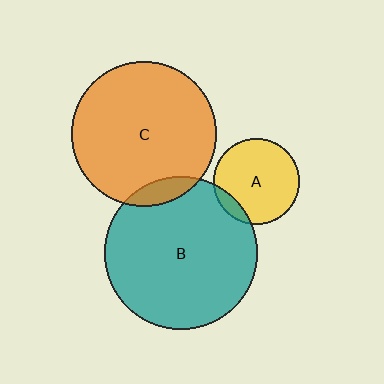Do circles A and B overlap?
Yes.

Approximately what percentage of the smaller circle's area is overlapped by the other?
Approximately 10%.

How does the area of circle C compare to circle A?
Approximately 2.9 times.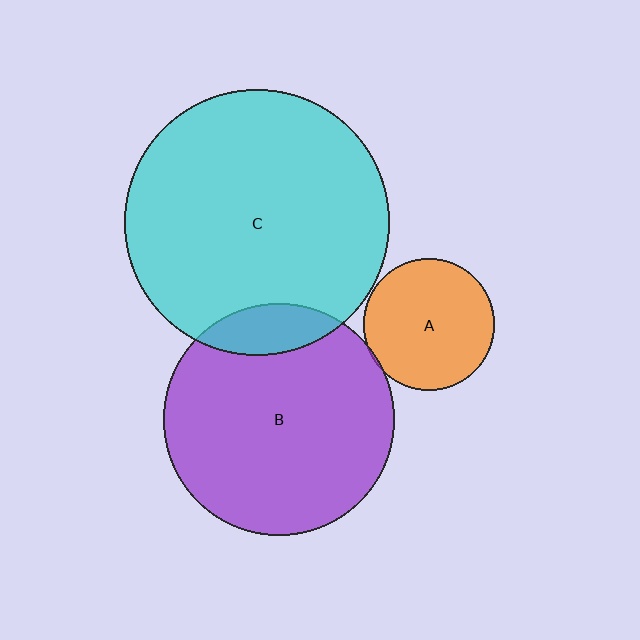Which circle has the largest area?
Circle C (cyan).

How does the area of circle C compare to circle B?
Approximately 1.3 times.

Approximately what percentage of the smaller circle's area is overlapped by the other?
Approximately 10%.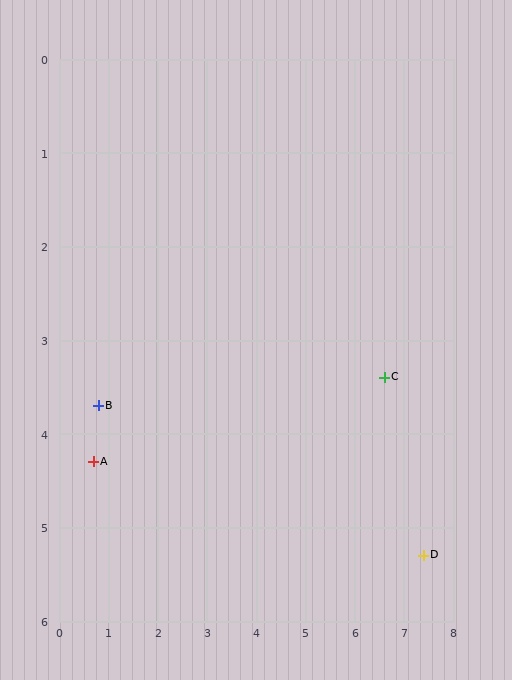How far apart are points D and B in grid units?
Points D and B are about 6.8 grid units apart.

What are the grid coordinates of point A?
Point A is at approximately (0.7, 4.3).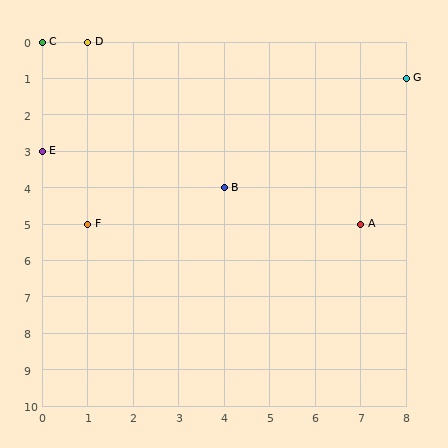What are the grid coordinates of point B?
Point B is at grid coordinates (4, 4).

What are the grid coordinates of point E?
Point E is at grid coordinates (0, 3).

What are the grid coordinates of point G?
Point G is at grid coordinates (8, 1).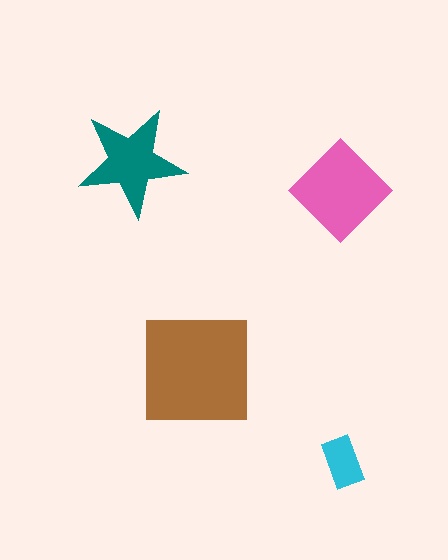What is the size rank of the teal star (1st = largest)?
3rd.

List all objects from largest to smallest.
The brown square, the pink diamond, the teal star, the cyan rectangle.